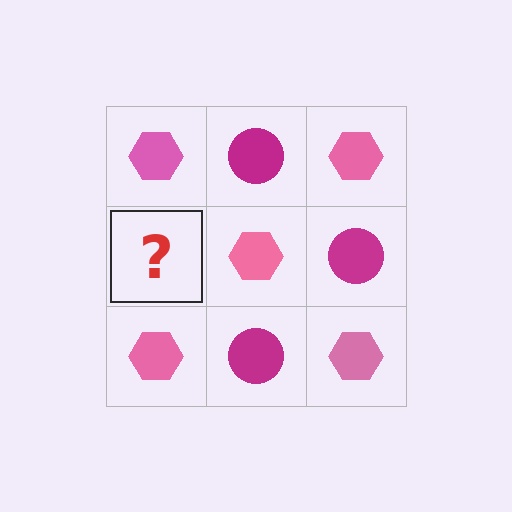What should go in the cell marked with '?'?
The missing cell should contain a magenta circle.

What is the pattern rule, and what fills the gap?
The rule is that it alternates pink hexagon and magenta circle in a checkerboard pattern. The gap should be filled with a magenta circle.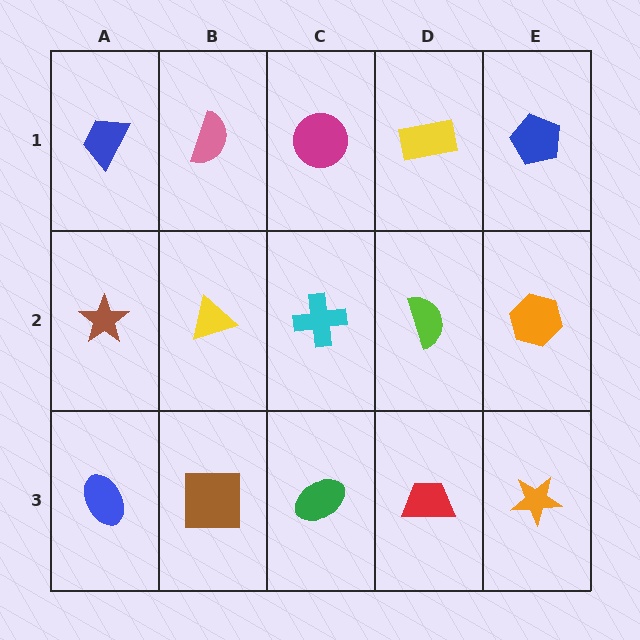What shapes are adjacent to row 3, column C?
A cyan cross (row 2, column C), a brown square (row 3, column B), a red trapezoid (row 3, column D).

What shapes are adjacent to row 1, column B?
A yellow triangle (row 2, column B), a blue trapezoid (row 1, column A), a magenta circle (row 1, column C).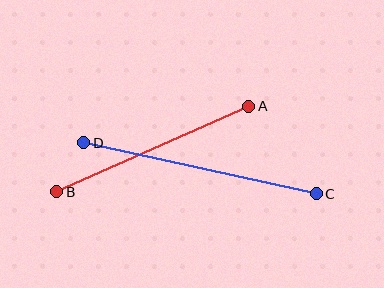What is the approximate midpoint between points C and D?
The midpoint is at approximately (200, 168) pixels.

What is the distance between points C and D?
The distance is approximately 238 pixels.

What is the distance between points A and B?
The distance is approximately 210 pixels.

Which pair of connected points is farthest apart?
Points C and D are farthest apart.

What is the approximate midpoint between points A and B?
The midpoint is at approximately (153, 149) pixels.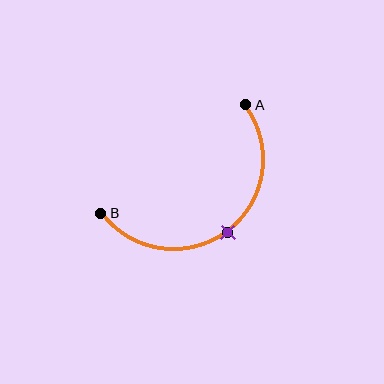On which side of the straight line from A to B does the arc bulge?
The arc bulges below and to the right of the straight line connecting A and B.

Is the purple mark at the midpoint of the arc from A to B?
Yes. The purple mark lies on the arc at equal arc-length from both A and B — it is the arc midpoint.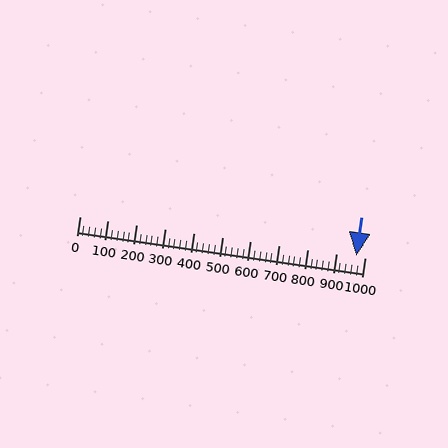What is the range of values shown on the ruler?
The ruler shows values from 0 to 1000.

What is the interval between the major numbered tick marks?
The major tick marks are spaced 100 units apart.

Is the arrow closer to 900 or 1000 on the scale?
The arrow is closer to 1000.